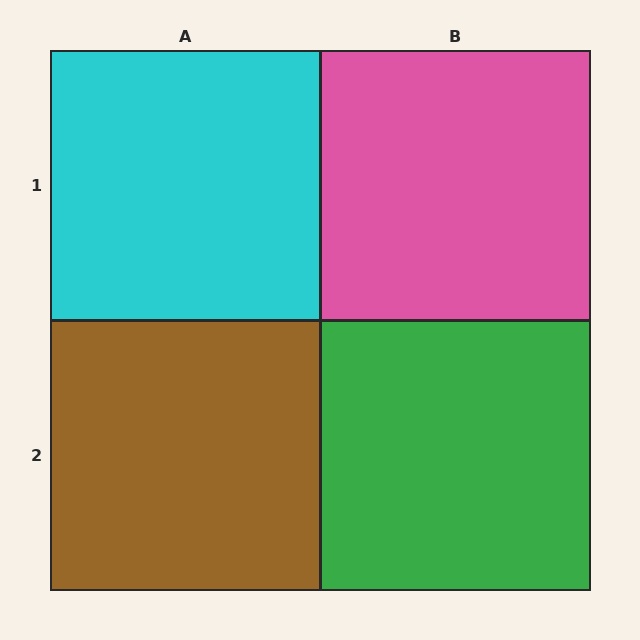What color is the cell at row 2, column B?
Green.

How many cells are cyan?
1 cell is cyan.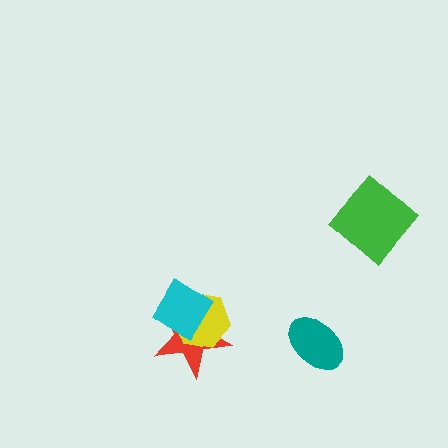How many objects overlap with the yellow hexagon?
2 objects overlap with the yellow hexagon.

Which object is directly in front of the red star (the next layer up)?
The yellow hexagon is directly in front of the red star.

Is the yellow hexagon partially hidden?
Yes, it is partially covered by another shape.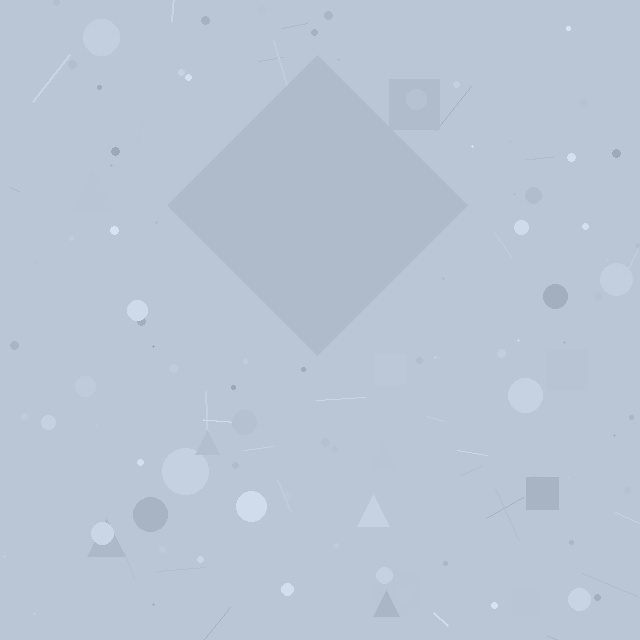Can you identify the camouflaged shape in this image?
The camouflaged shape is a diamond.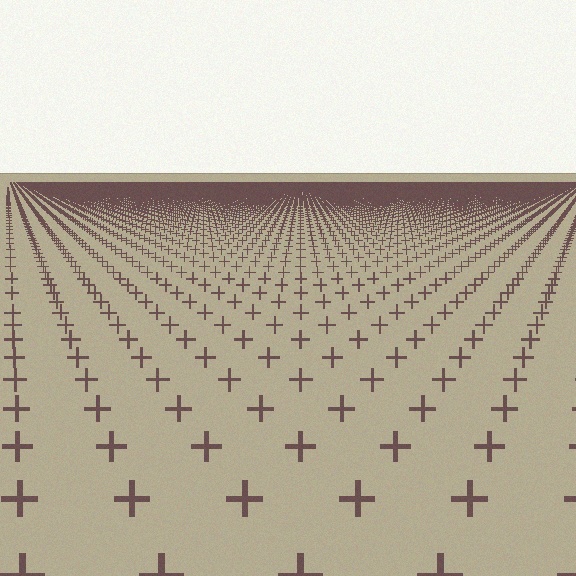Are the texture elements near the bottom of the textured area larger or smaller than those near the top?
Larger. Near the bottom, elements are closer to the viewer and appear at a bigger on-screen size.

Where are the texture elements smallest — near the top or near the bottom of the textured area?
Near the top.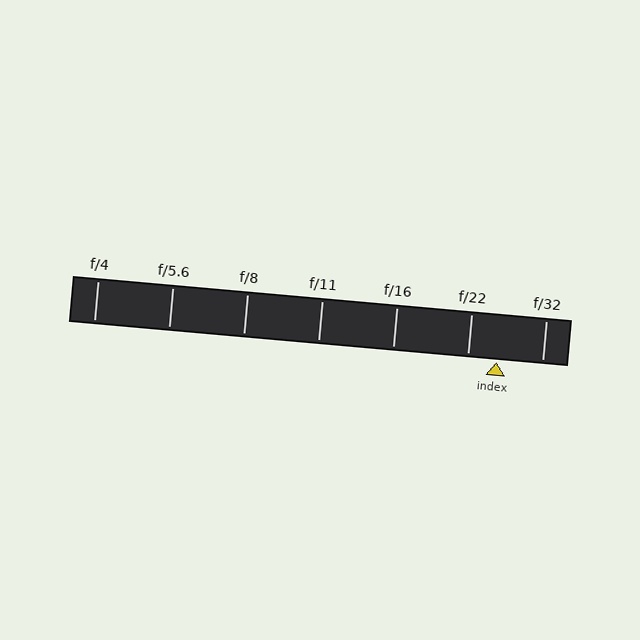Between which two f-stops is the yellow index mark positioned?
The index mark is between f/22 and f/32.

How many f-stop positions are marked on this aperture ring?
There are 7 f-stop positions marked.